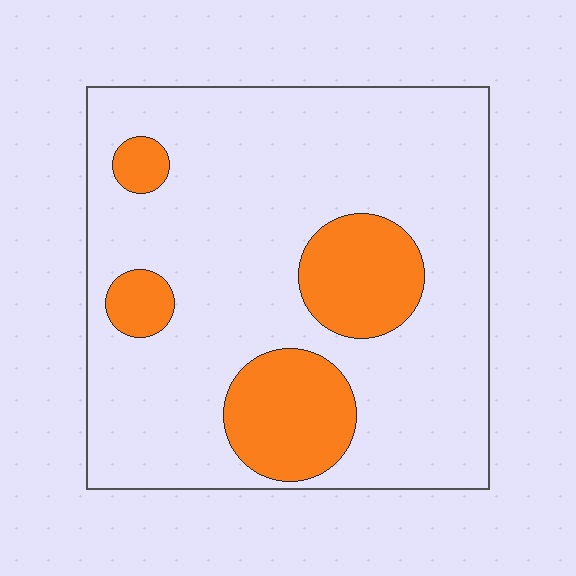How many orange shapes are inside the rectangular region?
4.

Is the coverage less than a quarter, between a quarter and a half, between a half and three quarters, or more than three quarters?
Less than a quarter.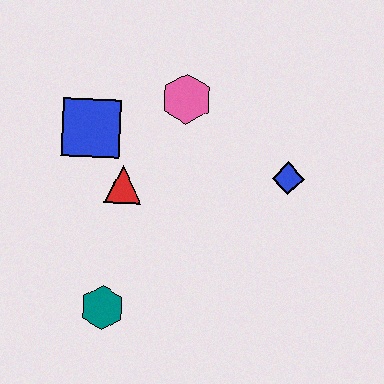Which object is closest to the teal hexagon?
The red triangle is closest to the teal hexagon.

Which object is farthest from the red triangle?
The blue diamond is farthest from the red triangle.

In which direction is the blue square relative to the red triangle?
The blue square is above the red triangle.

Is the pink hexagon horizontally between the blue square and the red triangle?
No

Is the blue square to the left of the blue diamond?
Yes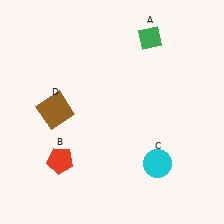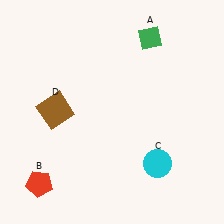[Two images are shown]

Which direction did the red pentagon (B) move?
The red pentagon (B) moved down.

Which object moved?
The red pentagon (B) moved down.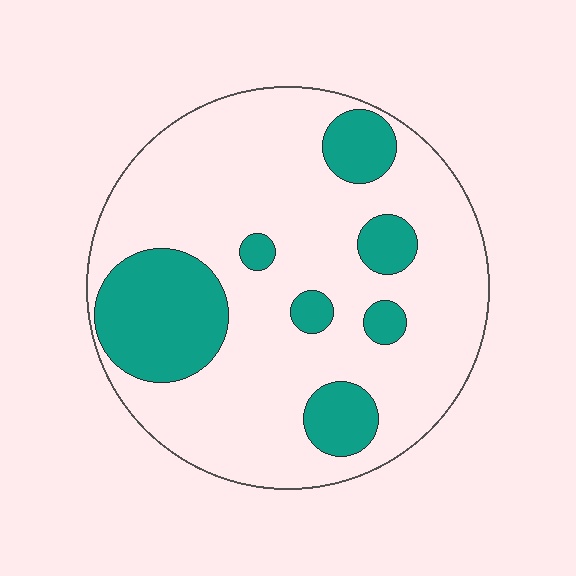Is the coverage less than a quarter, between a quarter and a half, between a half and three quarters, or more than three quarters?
Less than a quarter.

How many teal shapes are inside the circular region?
7.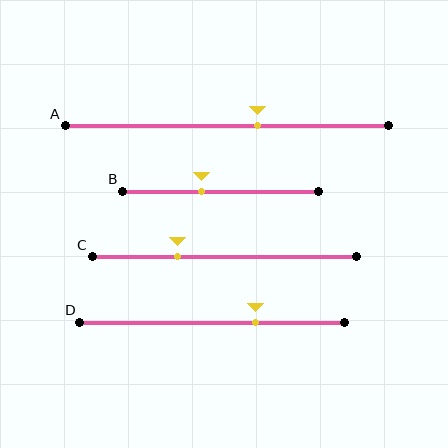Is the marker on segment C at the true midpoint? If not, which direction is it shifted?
No, the marker on segment C is shifted to the left by about 18% of the segment length.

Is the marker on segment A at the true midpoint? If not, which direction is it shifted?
No, the marker on segment A is shifted to the right by about 10% of the segment length.